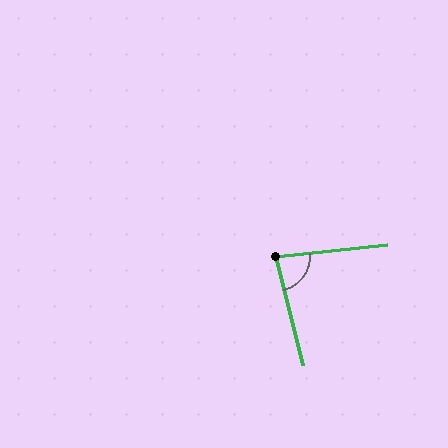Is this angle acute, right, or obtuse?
It is acute.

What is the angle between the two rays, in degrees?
Approximately 83 degrees.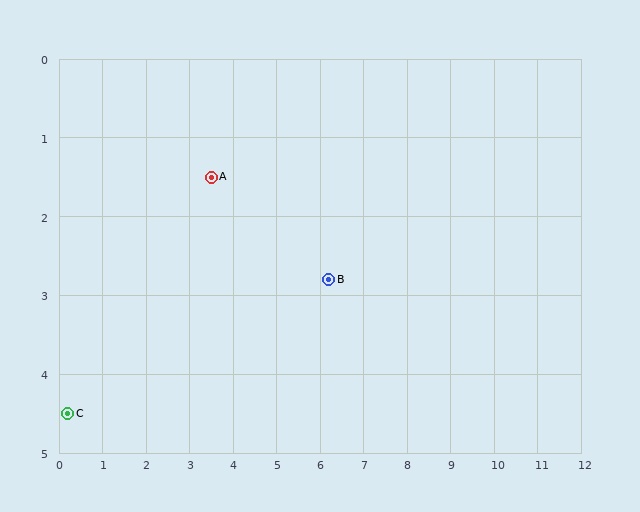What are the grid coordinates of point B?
Point B is at approximately (6.2, 2.8).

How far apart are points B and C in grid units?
Points B and C are about 6.2 grid units apart.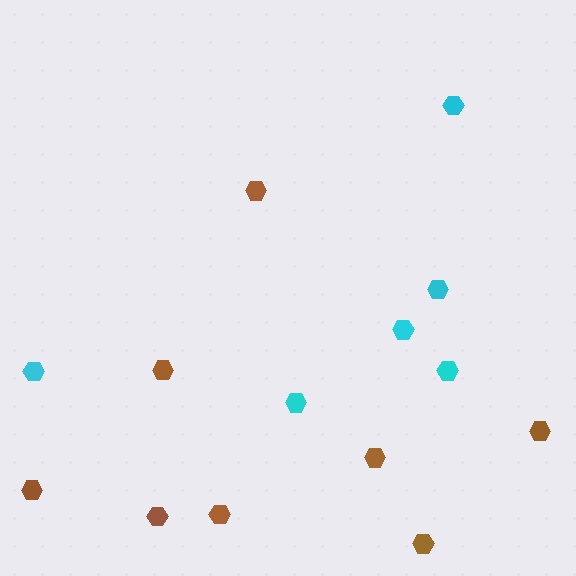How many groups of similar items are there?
There are 2 groups: one group of cyan hexagons (6) and one group of brown hexagons (8).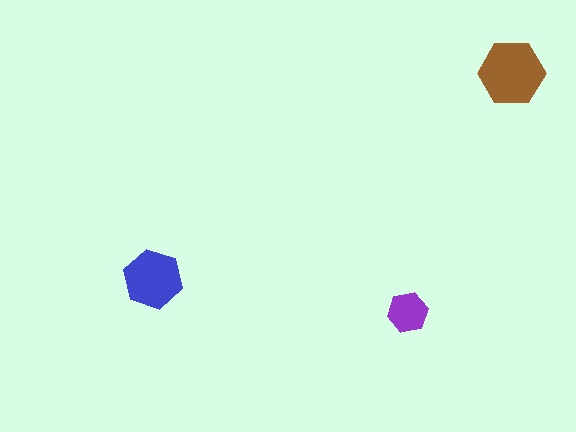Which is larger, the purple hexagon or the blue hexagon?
The blue one.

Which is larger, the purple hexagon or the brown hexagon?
The brown one.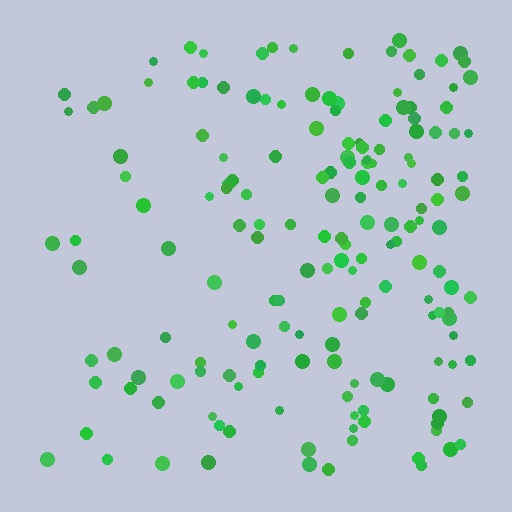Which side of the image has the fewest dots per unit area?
The left.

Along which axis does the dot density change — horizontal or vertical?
Horizontal.